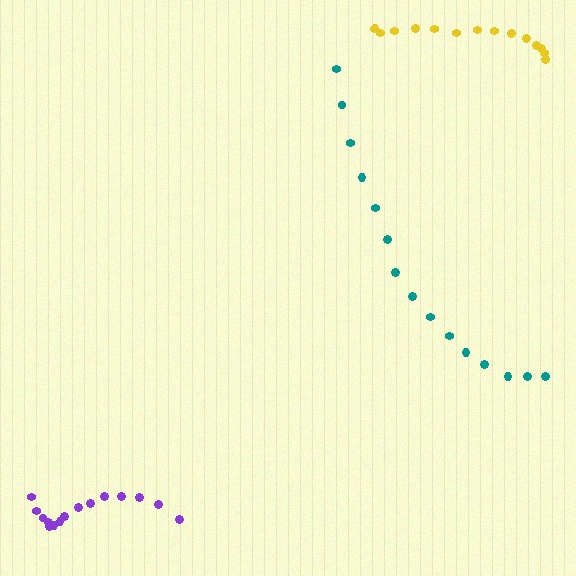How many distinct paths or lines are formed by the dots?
There are 3 distinct paths.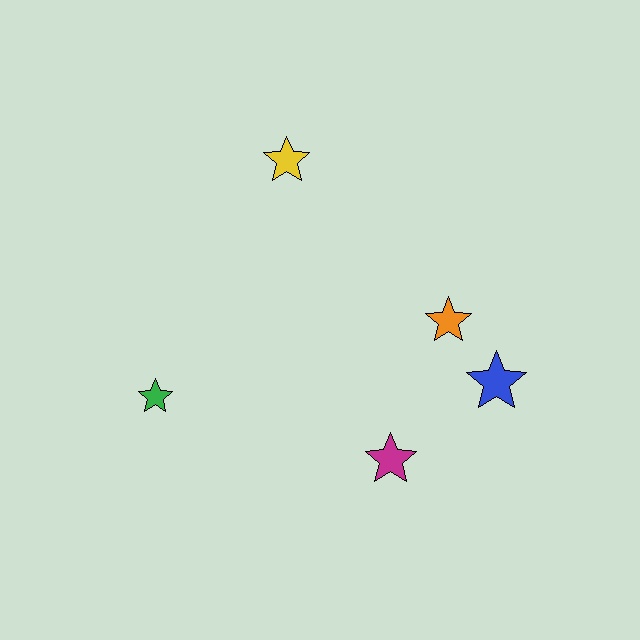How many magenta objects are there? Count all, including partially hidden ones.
There is 1 magenta object.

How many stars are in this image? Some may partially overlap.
There are 5 stars.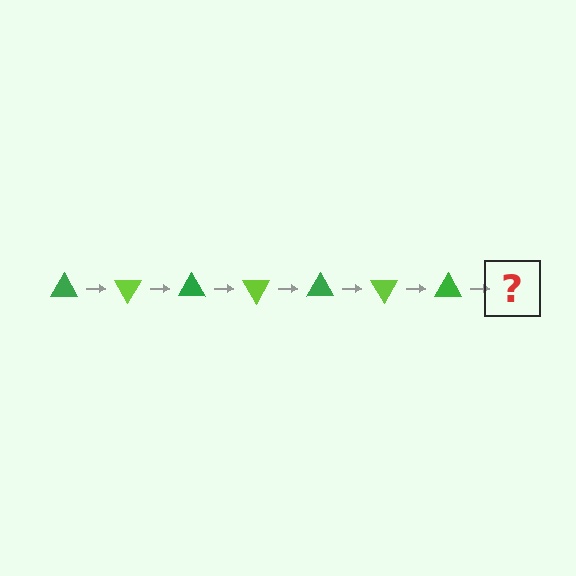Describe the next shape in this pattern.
It should be a lime triangle, rotated 420 degrees from the start.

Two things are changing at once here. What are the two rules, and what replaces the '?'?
The two rules are that it rotates 60 degrees each step and the color cycles through green and lime. The '?' should be a lime triangle, rotated 420 degrees from the start.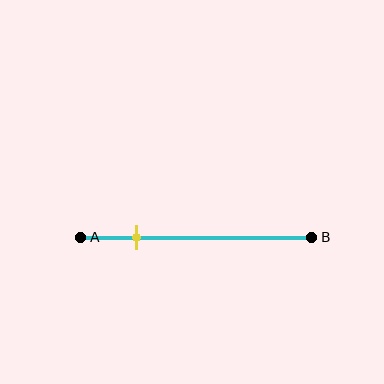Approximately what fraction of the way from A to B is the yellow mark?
The yellow mark is approximately 25% of the way from A to B.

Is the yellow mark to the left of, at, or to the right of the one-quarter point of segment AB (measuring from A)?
The yellow mark is approximately at the one-quarter point of segment AB.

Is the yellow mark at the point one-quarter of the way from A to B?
Yes, the mark is approximately at the one-quarter point.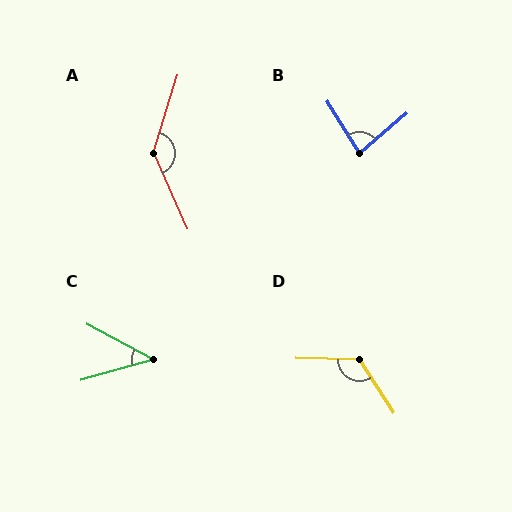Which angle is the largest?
A, at approximately 139 degrees.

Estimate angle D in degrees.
Approximately 124 degrees.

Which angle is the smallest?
C, at approximately 44 degrees.